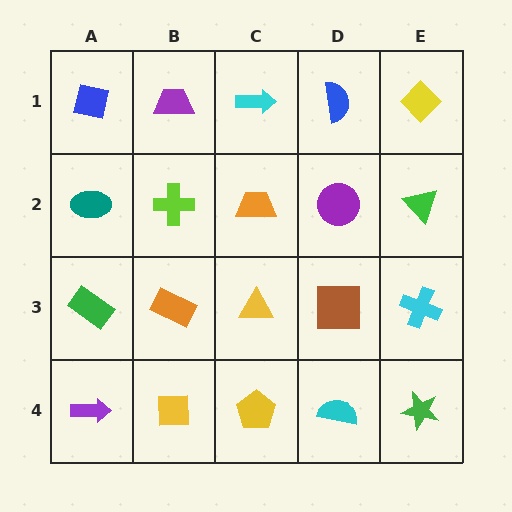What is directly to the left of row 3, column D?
A yellow triangle.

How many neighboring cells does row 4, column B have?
3.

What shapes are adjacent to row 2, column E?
A yellow diamond (row 1, column E), a cyan cross (row 3, column E), a purple circle (row 2, column D).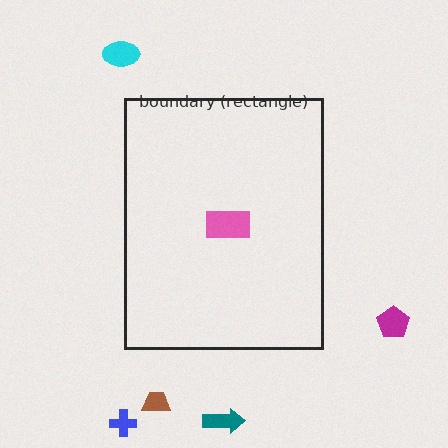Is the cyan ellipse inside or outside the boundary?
Outside.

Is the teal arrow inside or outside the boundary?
Outside.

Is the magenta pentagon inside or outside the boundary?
Outside.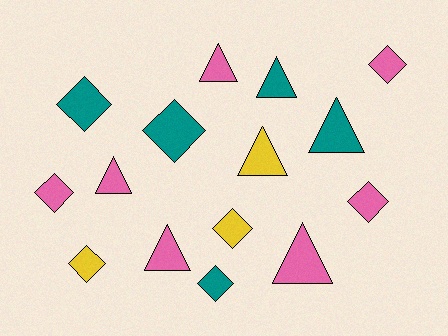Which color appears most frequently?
Pink, with 7 objects.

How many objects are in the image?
There are 15 objects.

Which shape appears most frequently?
Diamond, with 8 objects.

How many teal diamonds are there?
There are 3 teal diamonds.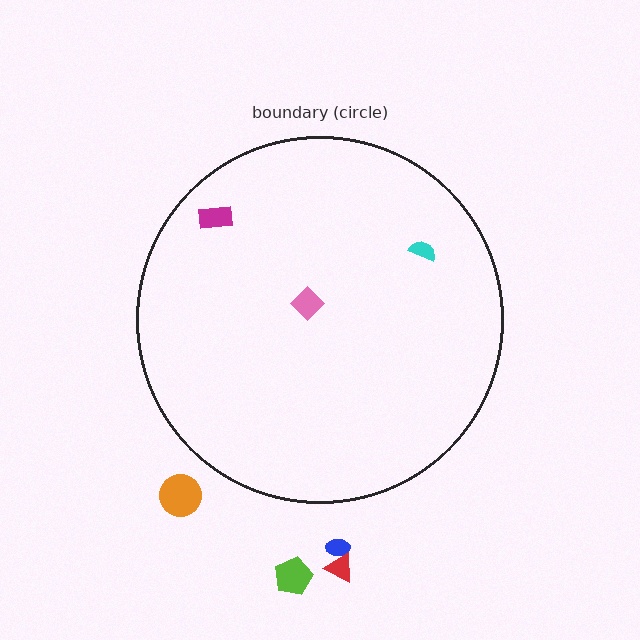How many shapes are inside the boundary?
3 inside, 4 outside.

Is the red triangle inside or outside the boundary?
Outside.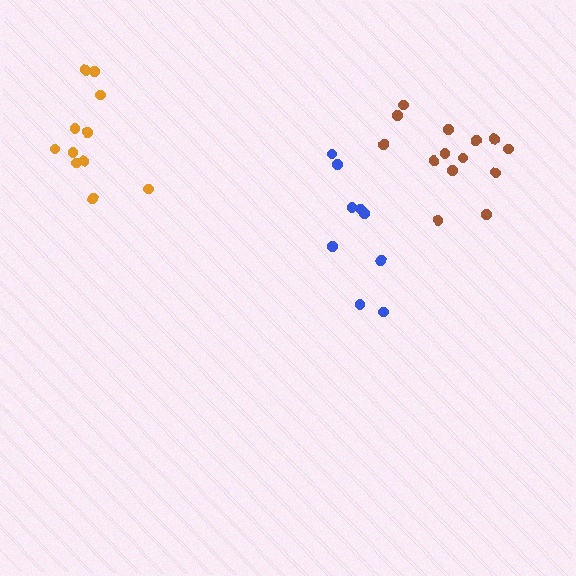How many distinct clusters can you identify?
There are 3 distinct clusters.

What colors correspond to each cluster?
The clusters are colored: blue, orange, brown.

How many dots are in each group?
Group 1: 9 dots, Group 2: 11 dots, Group 3: 14 dots (34 total).